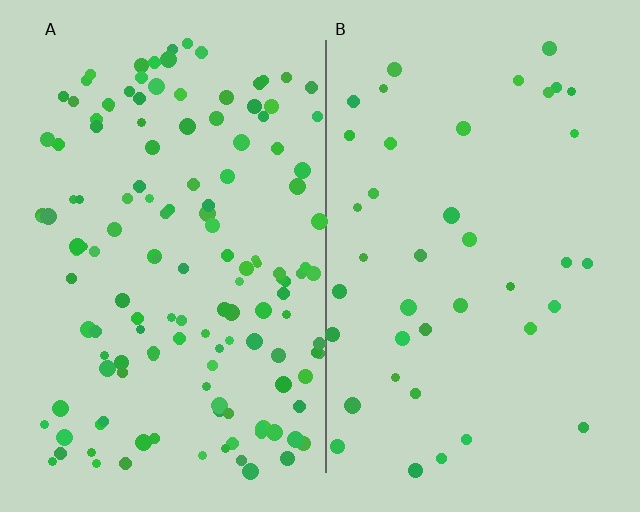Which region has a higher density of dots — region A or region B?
A (the left).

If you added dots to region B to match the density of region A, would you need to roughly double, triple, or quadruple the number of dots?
Approximately triple.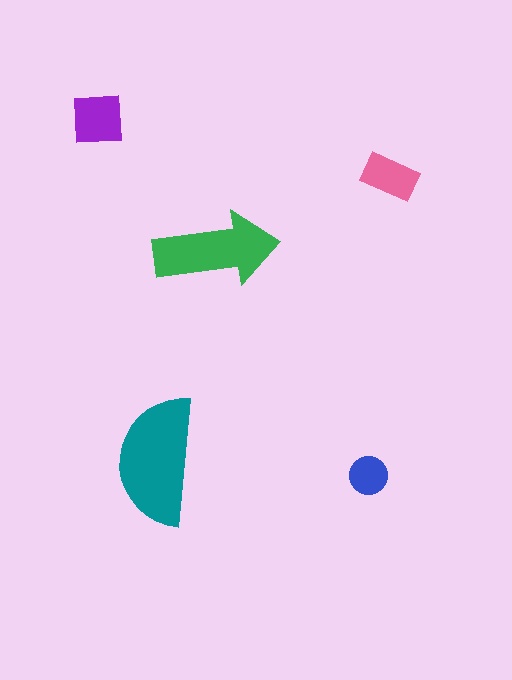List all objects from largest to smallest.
The teal semicircle, the green arrow, the purple square, the pink rectangle, the blue circle.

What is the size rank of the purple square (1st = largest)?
3rd.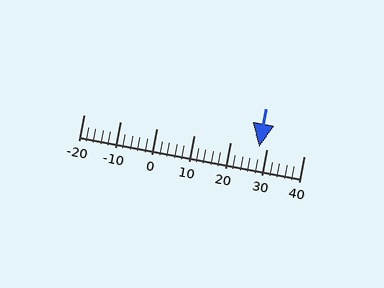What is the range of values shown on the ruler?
The ruler shows values from -20 to 40.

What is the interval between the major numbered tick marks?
The major tick marks are spaced 10 units apart.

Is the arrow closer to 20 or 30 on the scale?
The arrow is closer to 30.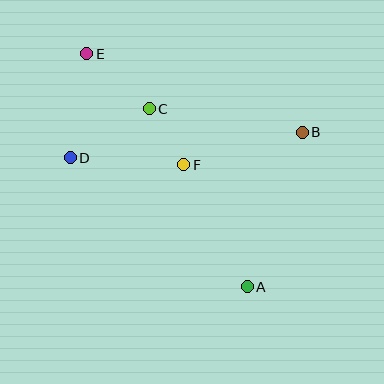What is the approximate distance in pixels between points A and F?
The distance between A and F is approximately 138 pixels.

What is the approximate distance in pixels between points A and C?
The distance between A and C is approximately 203 pixels.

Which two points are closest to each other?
Points C and F are closest to each other.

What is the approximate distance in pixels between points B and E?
The distance between B and E is approximately 229 pixels.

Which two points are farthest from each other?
Points A and E are farthest from each other.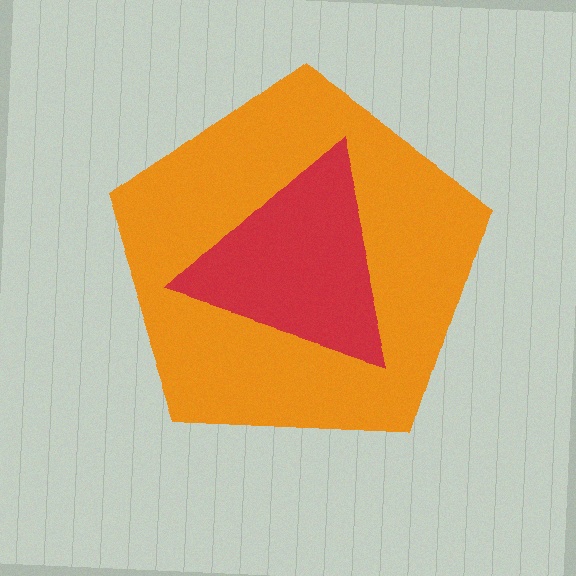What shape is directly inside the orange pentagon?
The red triangle.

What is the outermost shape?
The orange pentagon.